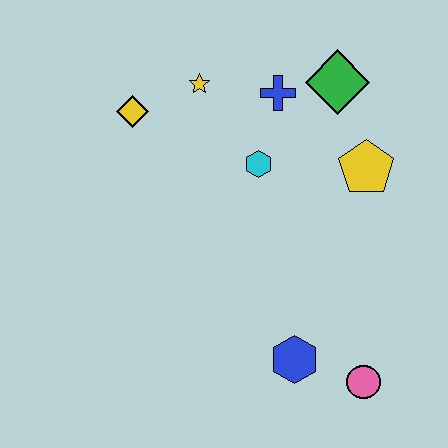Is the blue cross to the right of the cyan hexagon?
Yes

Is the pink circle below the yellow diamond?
Yes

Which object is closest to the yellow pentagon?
The green diamond is closest to the yellow pentagon.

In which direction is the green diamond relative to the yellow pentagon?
The green diamond is above the yellow pentagon.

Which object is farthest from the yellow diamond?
The pink circle is farthest from the yellow diamond.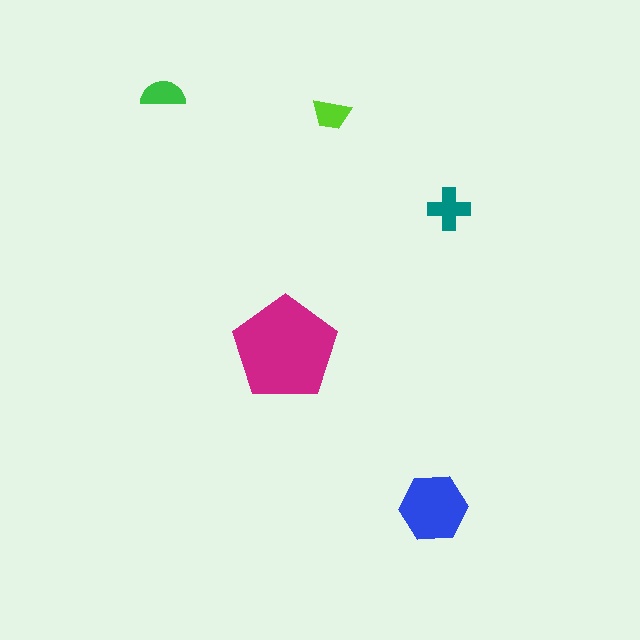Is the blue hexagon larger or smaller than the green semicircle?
Larger.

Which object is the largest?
The magenta pentagon.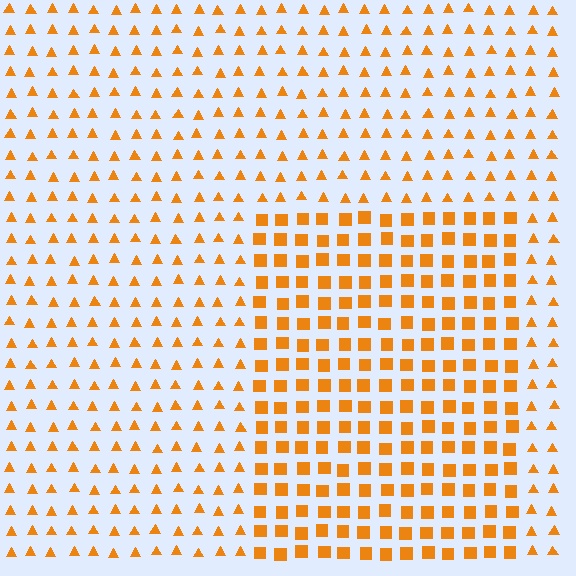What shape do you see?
I see a rectangle.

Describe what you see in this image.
The image is filled with small orange elements arranged in a uniform grid. A rectangle-shaped region contains squares, while the surrounding area contains triangles. The boundary is defined purely by the change in element shape.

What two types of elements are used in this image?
The image uses squares inside the rectangle region and triangles outside it.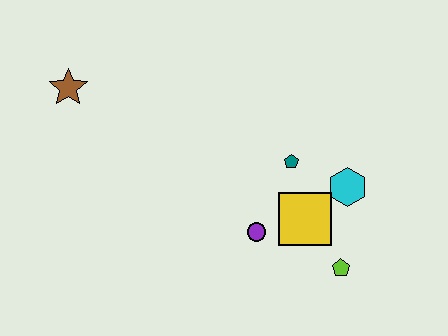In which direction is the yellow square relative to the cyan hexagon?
The yellow square is to the left of the cyan hexagon.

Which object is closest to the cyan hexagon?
The yellow square is closest to the cyan hexagon.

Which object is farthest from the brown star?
The lime pentagon is farthest from the brown star.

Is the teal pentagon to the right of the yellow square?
No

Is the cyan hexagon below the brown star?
Yes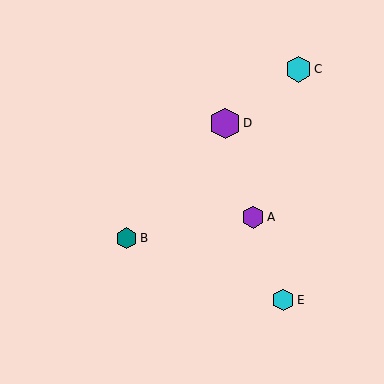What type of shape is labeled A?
Shape A is a purple hexagon.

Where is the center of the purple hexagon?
The center of the purple hexagon is at (225, 124).